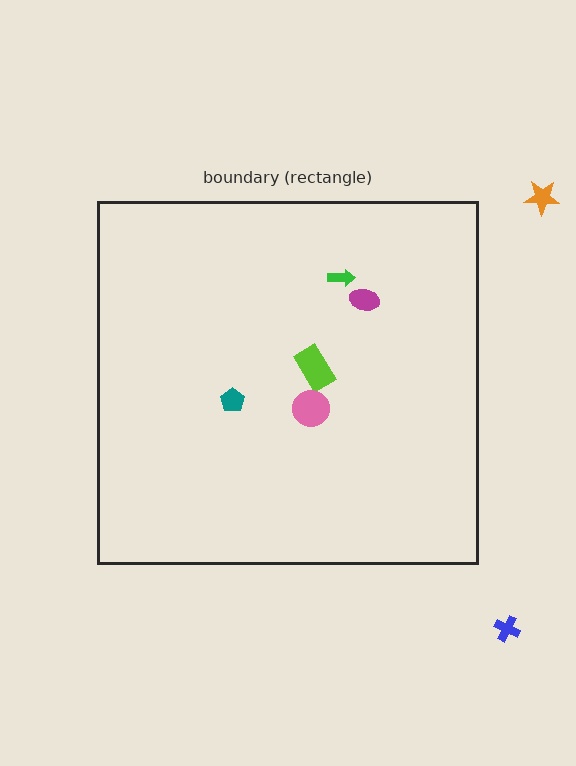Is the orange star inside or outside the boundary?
Outside.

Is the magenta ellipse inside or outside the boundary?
Inside.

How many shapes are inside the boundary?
5 inside, 2 outside.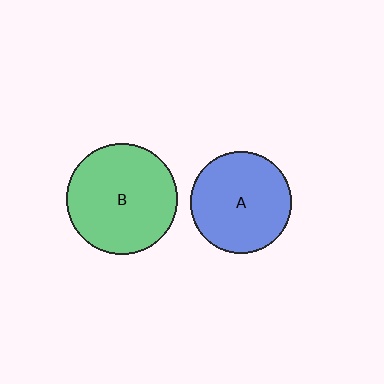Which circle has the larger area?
Circle B (green).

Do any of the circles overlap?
No, none of the circles overlap.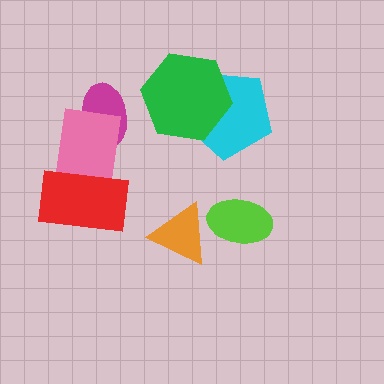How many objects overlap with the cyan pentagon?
1 object overlaps with the cyan pentagon.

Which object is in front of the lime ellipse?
The orange triangle is in front of the lime ellipse.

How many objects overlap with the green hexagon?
1 object overlaps with the green hexagon.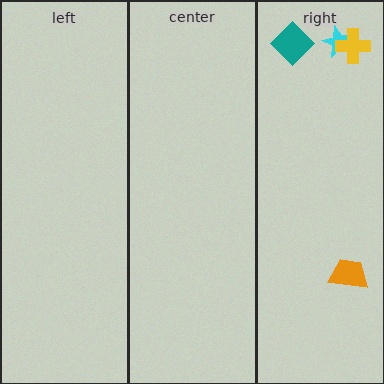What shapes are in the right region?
The cyan star, the yellow cross, the orange trapezoid, the teal diamond.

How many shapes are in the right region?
4.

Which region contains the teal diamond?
The right region.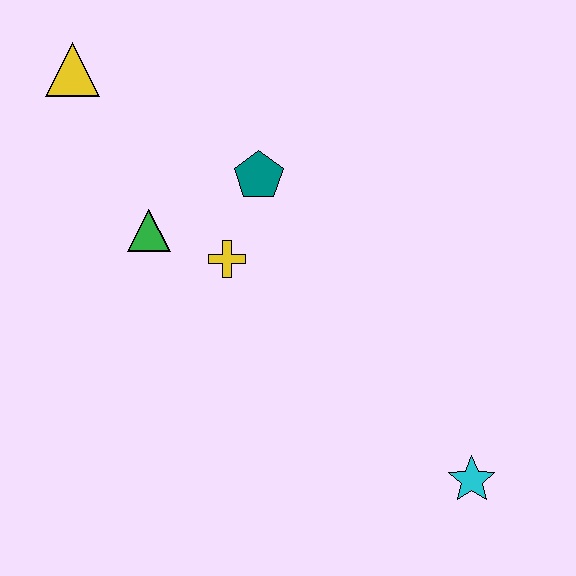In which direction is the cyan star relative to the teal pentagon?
The cyan star is below the teal pentagon.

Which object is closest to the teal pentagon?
The yellow cross is closest to the teal pentagon.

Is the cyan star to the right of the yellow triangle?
Yes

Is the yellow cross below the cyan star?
No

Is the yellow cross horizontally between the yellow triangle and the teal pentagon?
Yes